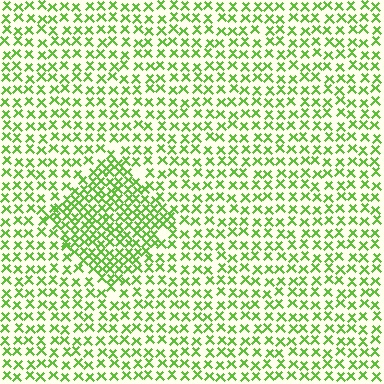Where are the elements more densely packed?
The elements are more densely packed inside the diamond boundary.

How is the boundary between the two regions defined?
The boundary is defined by a change in element density (approximately 1.8x ratio). All elements are the same color, size, and shape.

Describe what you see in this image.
The image contains small lime elements arranged at two different densities. A diamond-shaped region is visible where the elements are more densely packed than the surrounding area.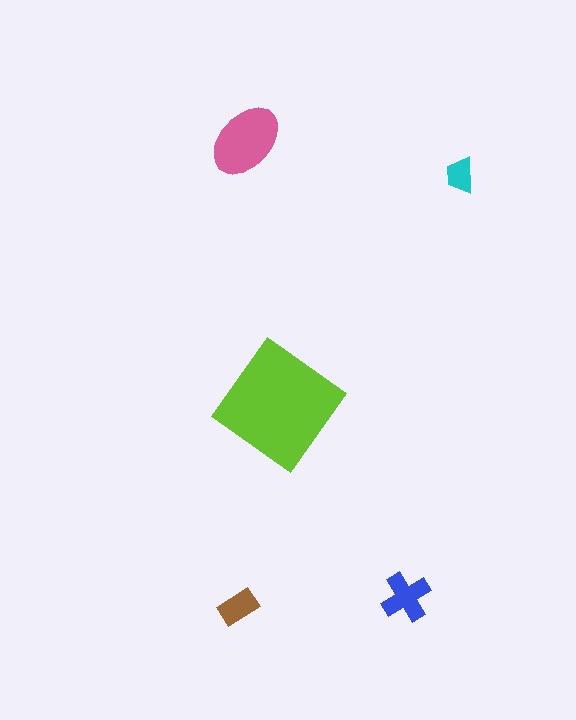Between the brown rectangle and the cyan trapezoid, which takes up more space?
The brown rectangle.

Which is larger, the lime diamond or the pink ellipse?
The lime diamond.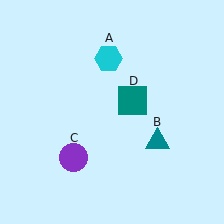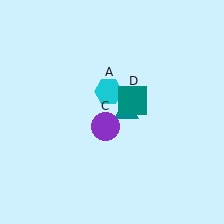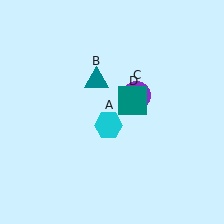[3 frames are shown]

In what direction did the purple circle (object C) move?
The purple circle (object C) moved up and to the right.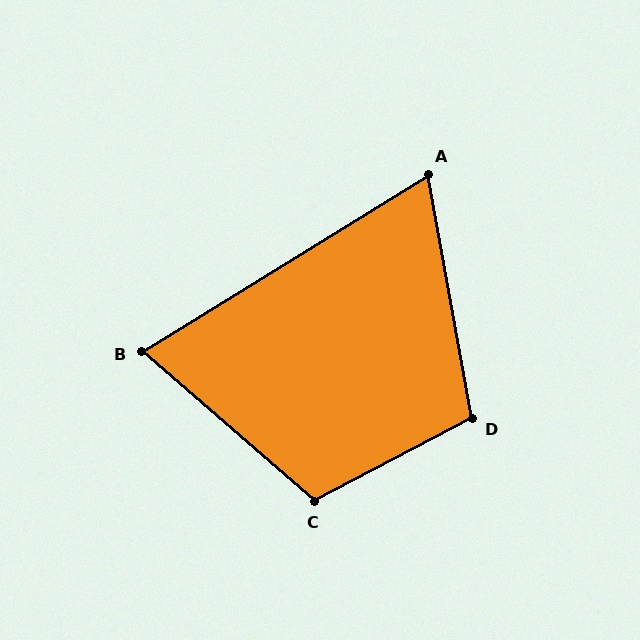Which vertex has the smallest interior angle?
A, at approximately 69 degrees.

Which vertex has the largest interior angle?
C, at approximately 111 degrees.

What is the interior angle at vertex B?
Approximately 73 degrees (acute).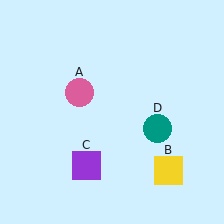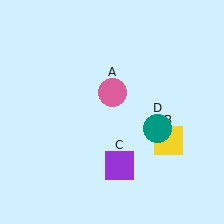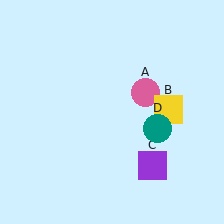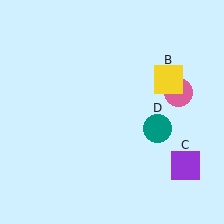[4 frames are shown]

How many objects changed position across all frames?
3 objects changed position: pink circle (object A), yellow square (object B), purple square (object C).